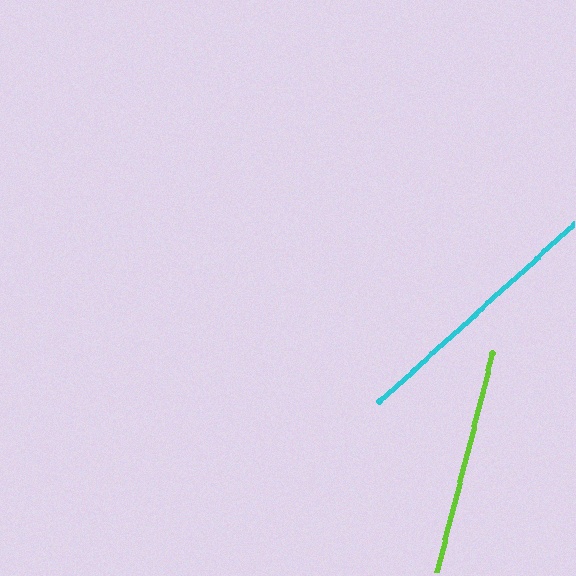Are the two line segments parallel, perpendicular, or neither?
Neither parallel nor perpendicular — they differ by about 33°.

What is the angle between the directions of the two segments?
Approximately 33 degrees.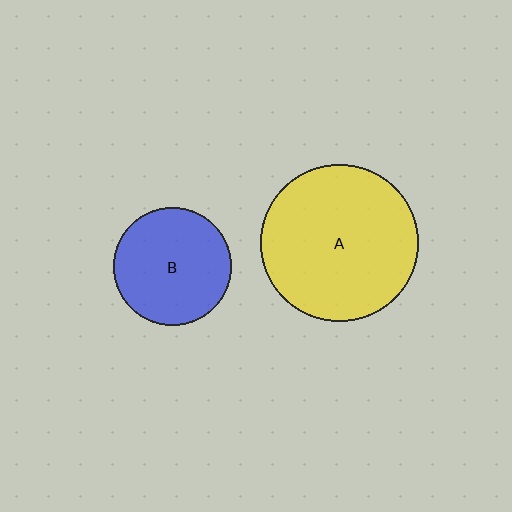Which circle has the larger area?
Circle A (yellow).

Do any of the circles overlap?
No, none of the circles overlap.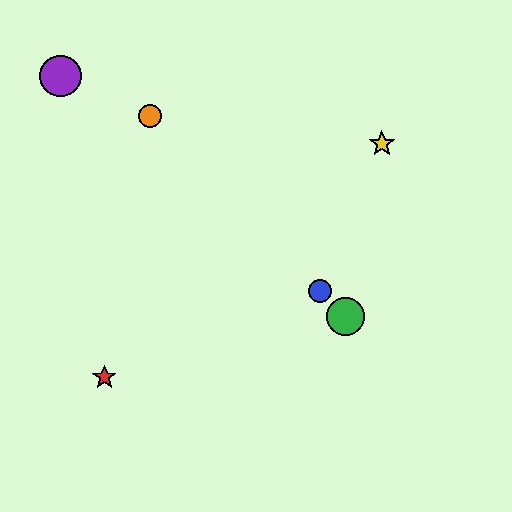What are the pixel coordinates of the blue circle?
The blue circle is at (320, 291).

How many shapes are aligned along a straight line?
3 shapes (the blue circle, the green circle, the orange circle) are aligned along a straight line.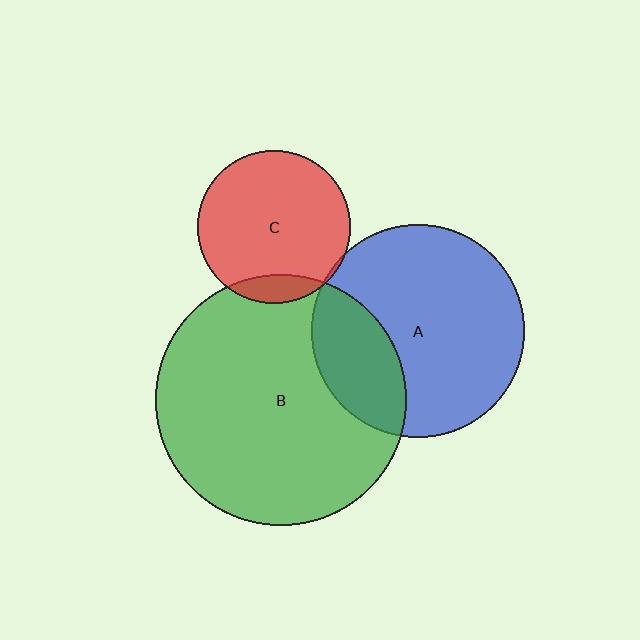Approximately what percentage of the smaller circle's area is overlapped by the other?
Approximately 5%.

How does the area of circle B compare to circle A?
Approximately 1.4 times.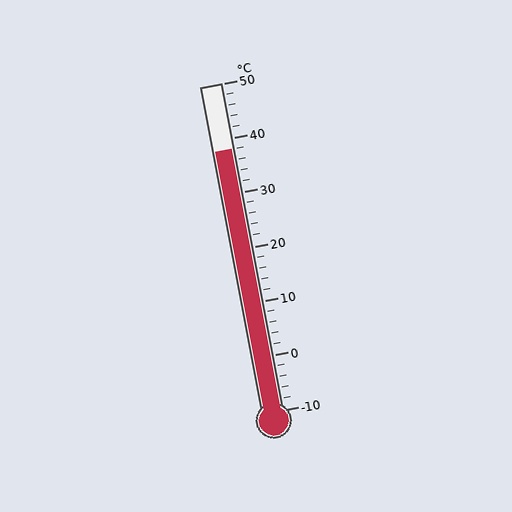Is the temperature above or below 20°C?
The temperature is above 20°C.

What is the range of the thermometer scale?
The thermometer scale ranges from -10°C to 50°C.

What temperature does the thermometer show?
The thermometer shows approximately 38°C.